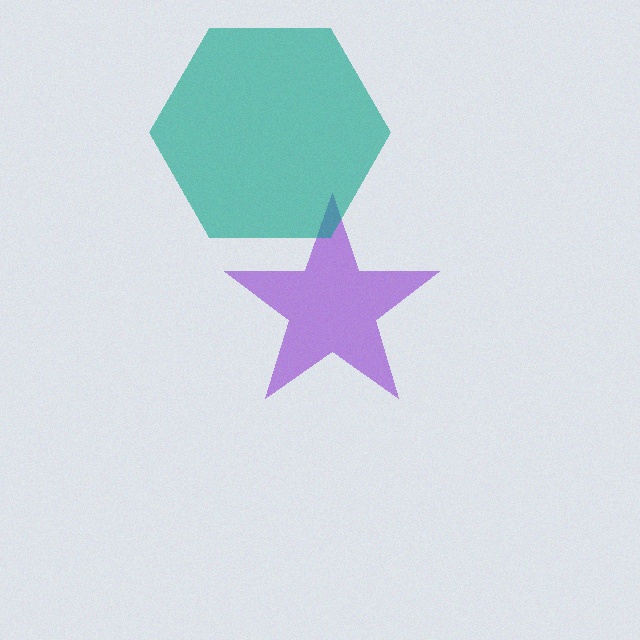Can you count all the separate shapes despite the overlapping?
Yes, there are 2 separate shapes.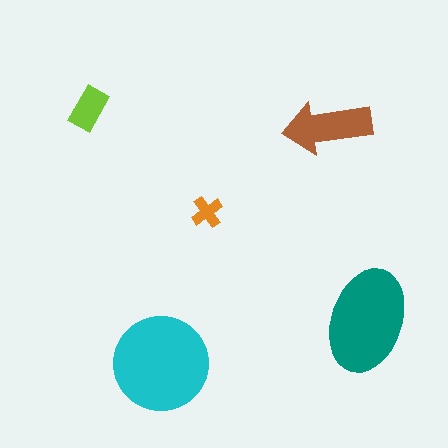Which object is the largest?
The cyan circle.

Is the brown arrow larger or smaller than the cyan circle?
Smaller.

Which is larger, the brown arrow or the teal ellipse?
The teal ellipse.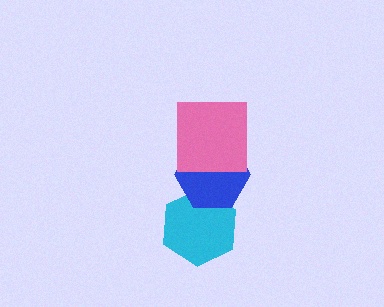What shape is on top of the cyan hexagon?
The blue hexagon is on top of the cyan hexagon.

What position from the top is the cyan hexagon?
The cyan hexagon is 3rd from the top.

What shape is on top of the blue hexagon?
The pink square is on top of the blue hexagon.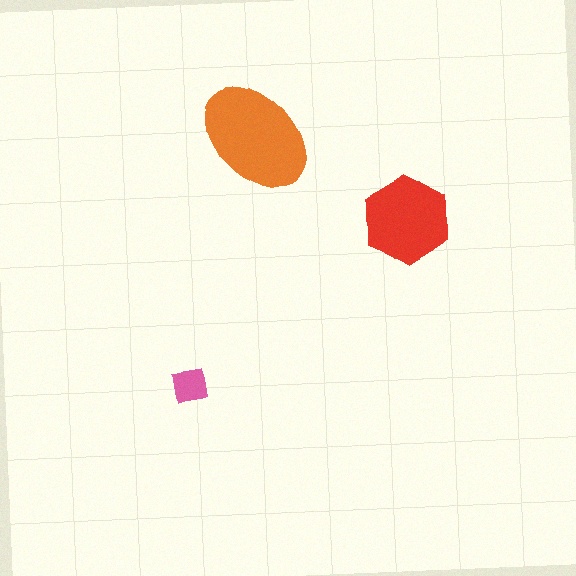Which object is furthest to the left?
The pink square is leftmost.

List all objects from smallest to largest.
The pink square, the red hexagon, the orange ellipse.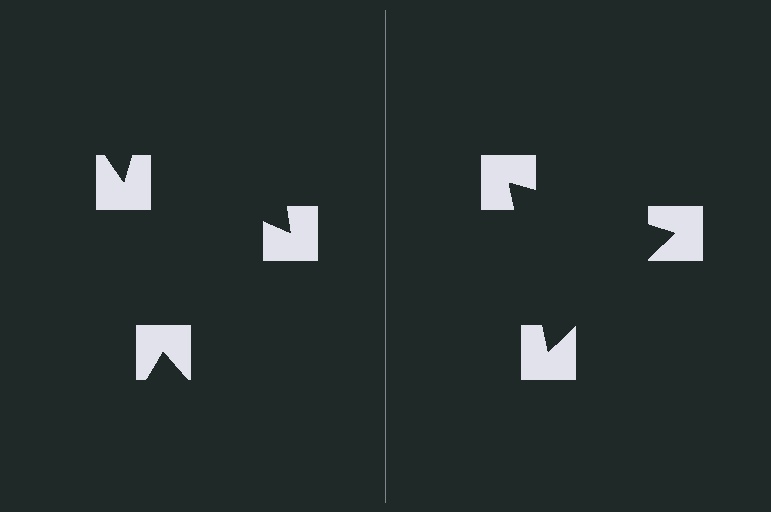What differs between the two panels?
The notched squares are positioned identically on both sides; only the wedge orientations differ. On the right they align to a triangle; on the left they are misaligned.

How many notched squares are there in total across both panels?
6 — 3 on each side.